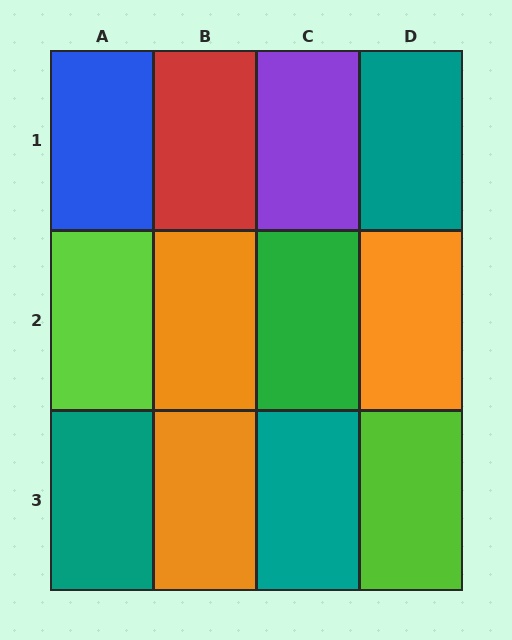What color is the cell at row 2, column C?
Green.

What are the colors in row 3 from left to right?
Teal, orange, teal, lime.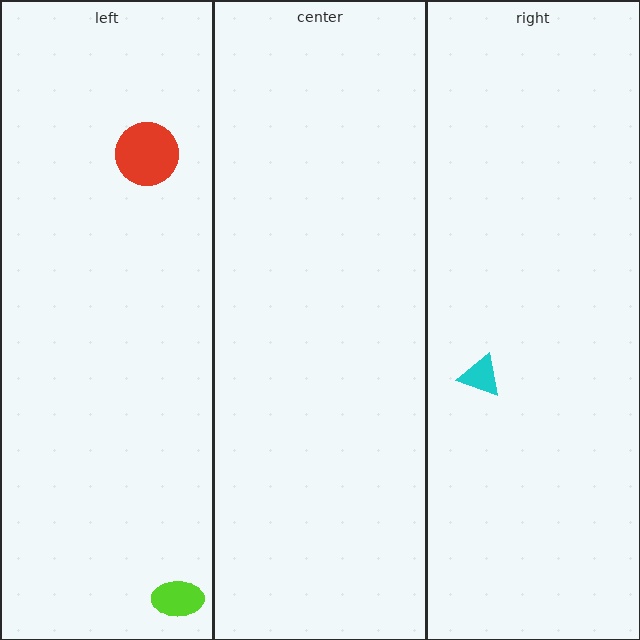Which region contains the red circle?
The left region.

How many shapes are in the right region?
1.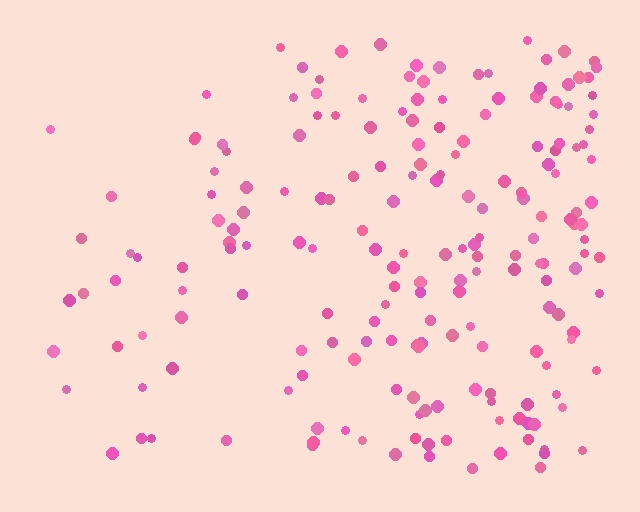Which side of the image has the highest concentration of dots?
The right.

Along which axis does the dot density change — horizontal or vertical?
Horizontal.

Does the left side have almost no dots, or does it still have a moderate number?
Still a moderate number, just noticeably fewer than the right.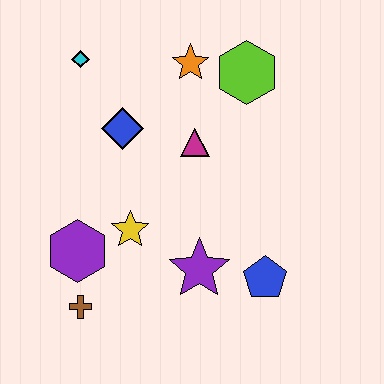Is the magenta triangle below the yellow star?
No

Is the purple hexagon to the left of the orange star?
Yes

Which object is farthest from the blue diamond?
The blue pentagon is farthest from the blue diamond.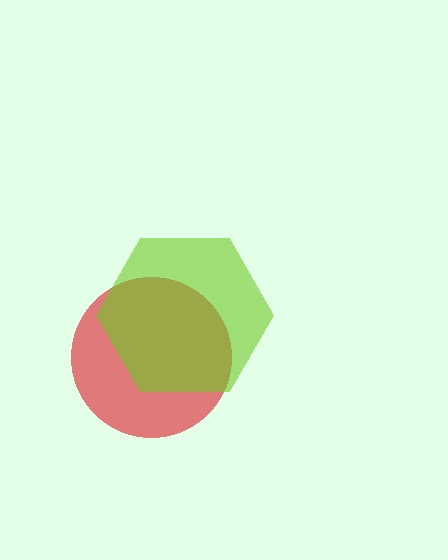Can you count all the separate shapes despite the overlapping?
Yes, there are 2 separate shapes.